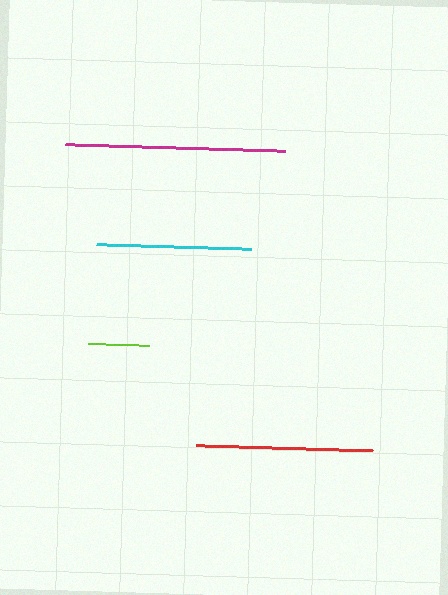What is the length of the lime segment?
The lime segment is approximately 61 pixels long.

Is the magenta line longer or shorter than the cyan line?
The magenta line is longer than the cyan line.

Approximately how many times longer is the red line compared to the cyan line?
The red line is approximately 1.1 times the length of the cyan line.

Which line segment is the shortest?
The lime line is the shortest at approximately 61 pixels.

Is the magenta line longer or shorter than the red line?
The magenta line is longer than the red line.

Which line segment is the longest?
The magenta line is the longest at approximately 219 pixels.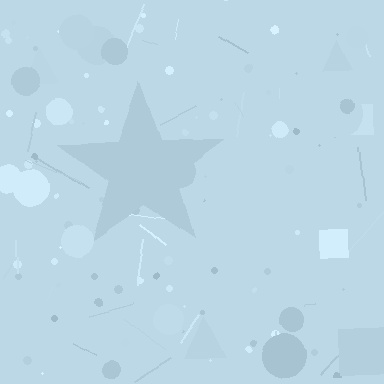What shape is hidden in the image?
A star is hidden in the image.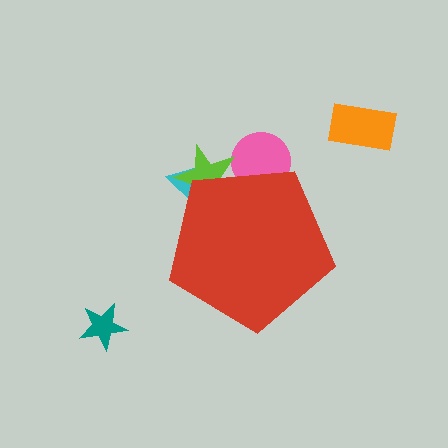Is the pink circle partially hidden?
Yes, the pink circle is partially hidden behind the red pentagon.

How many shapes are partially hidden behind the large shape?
3 shapes are partially hidden.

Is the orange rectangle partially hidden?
No, the orange rectangle is fully visible.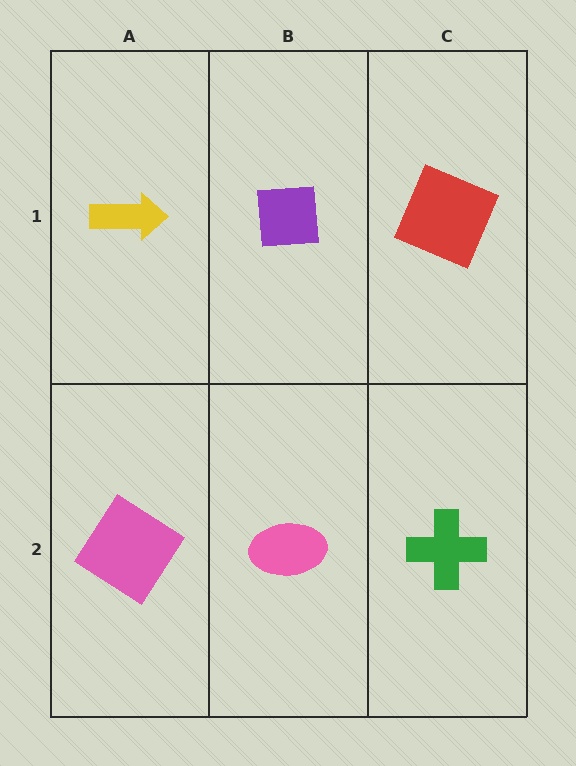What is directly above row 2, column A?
A yellow arrow.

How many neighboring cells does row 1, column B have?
3.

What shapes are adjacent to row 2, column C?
A red square (row 1, column C), a pink ellipse (row 2, column B).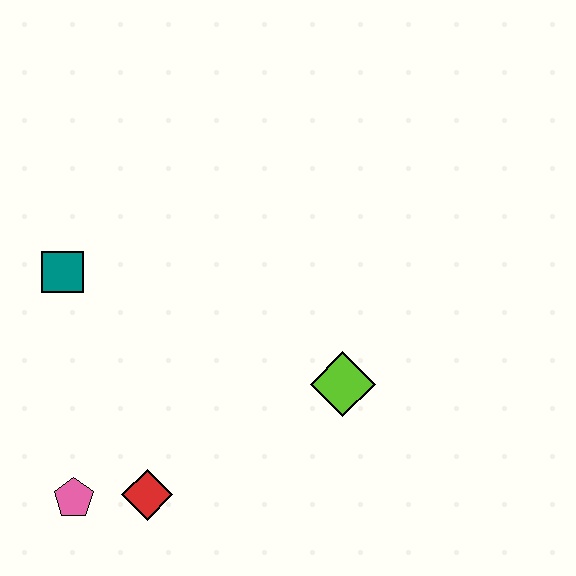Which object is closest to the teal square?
The pink pentagon is closest to the teal square.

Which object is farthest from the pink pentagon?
The lime diamond is farthest from the pink pentagon.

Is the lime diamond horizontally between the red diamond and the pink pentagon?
No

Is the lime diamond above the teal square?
No